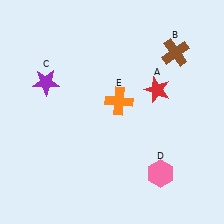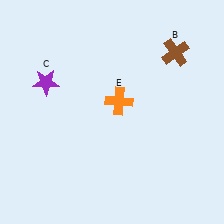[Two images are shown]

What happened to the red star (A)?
The red star (A) was removed in Image 2. It was in the top-right area of Image 1.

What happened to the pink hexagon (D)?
The pink hexagon (D) was removed in Image 2. It was in the bottom-right area of Image 1.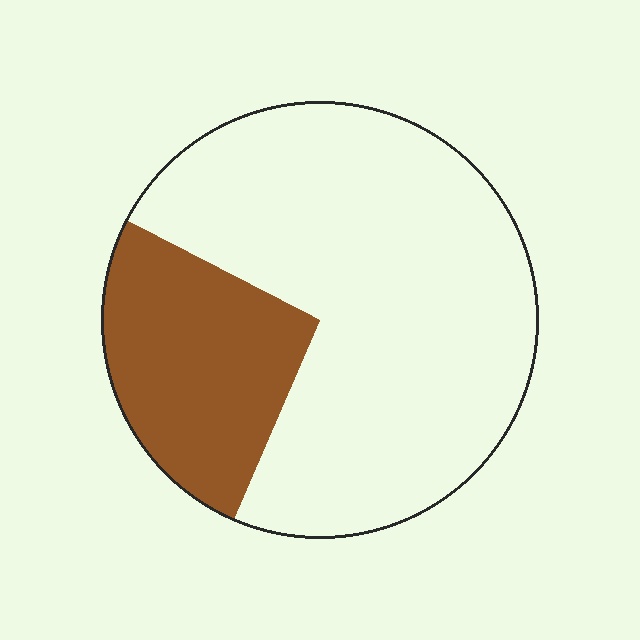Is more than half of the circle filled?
No.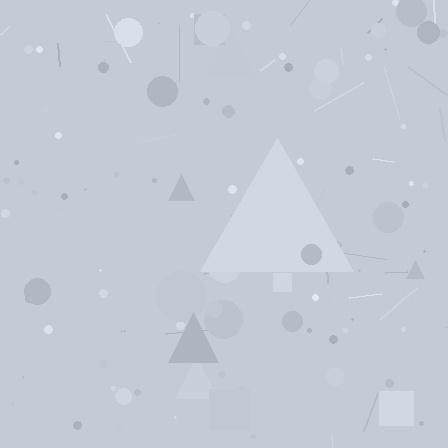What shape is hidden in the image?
A triangle is hidden in the image.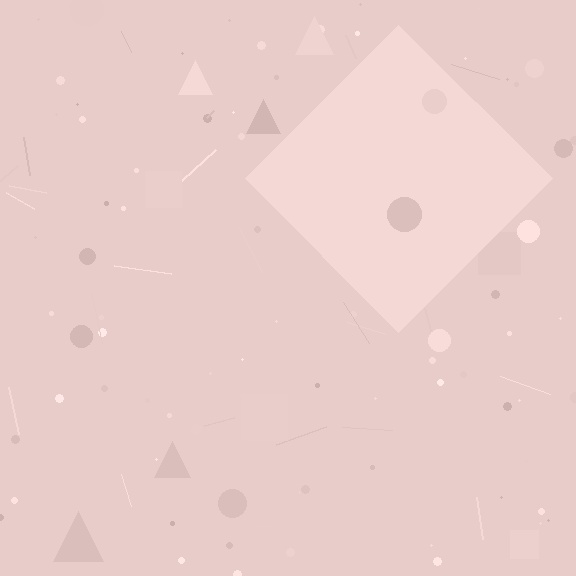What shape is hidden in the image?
A diamond is hidden in the image.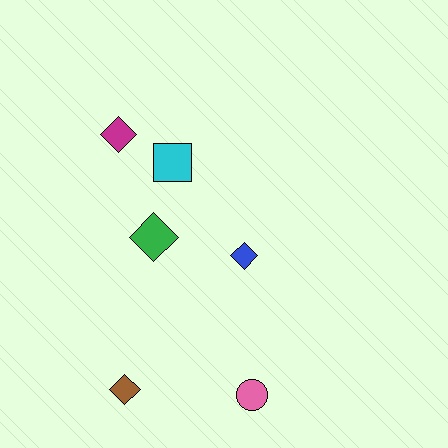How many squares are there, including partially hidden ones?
There is 1 square.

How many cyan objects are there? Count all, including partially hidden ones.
There is 1 cyan object.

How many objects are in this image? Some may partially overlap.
There are 6 objects.